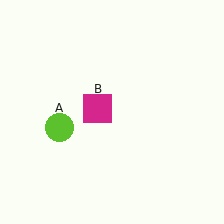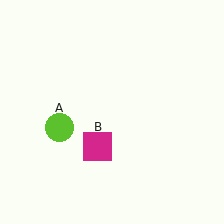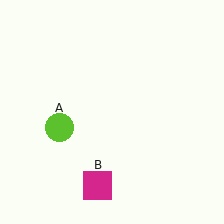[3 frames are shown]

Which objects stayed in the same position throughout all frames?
Lime circle (object A) remained stationary.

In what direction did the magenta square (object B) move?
The magenta square (object B) moved down.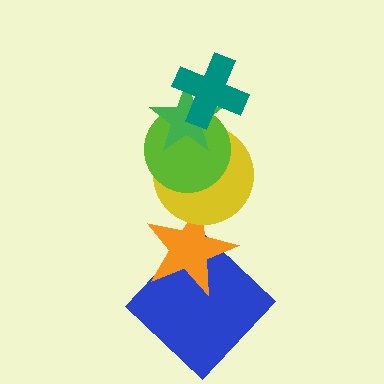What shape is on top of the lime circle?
The green star is on top of the lime circle.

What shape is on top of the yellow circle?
The lime circle is on top of the yellow circle.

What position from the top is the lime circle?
The lime circle is 3rd from the top.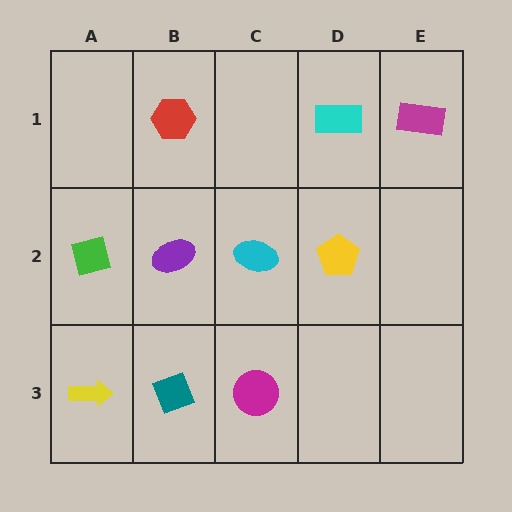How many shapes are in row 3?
3 shapes.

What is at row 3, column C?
A magenta circle.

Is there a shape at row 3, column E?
No, that cell is empty.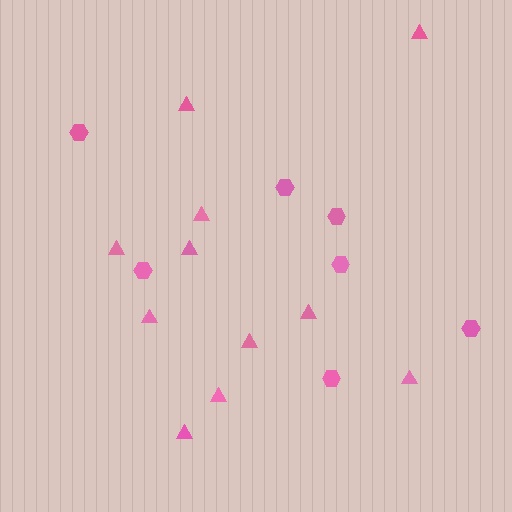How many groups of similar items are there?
There are 2 groups: one group of triangles (11) and one group of hexagons (7).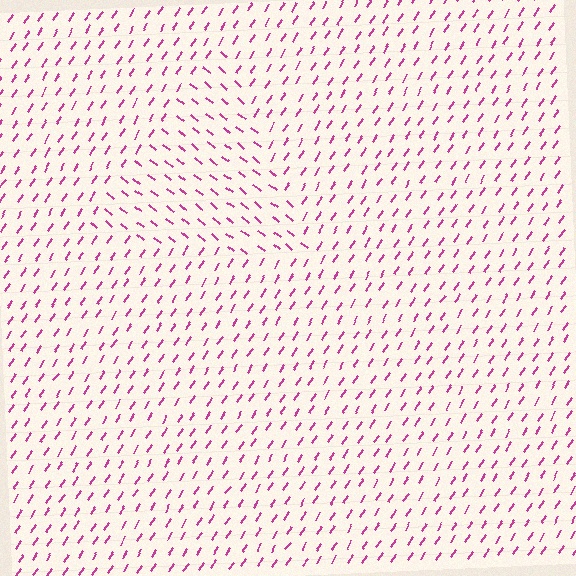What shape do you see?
I see a triangle.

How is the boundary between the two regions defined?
The boundary is defined purely by a change in line orientation (approximately 83 degrees difference). All lines are the same color and thickness.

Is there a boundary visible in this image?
Yes, there is a texture boundary formed by a change in line orientation.